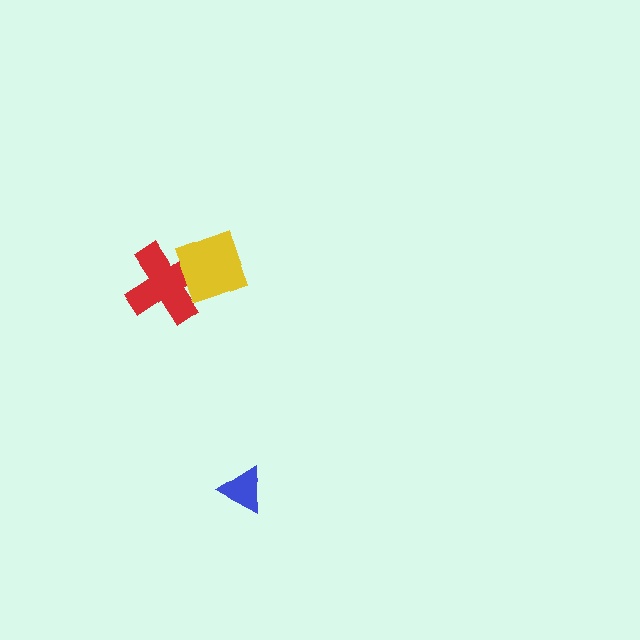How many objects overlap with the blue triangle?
0 objects overlap with the blue triangle.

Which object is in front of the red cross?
The yellow diamond is in front of the red cross.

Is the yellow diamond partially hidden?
No, no other shape covers it.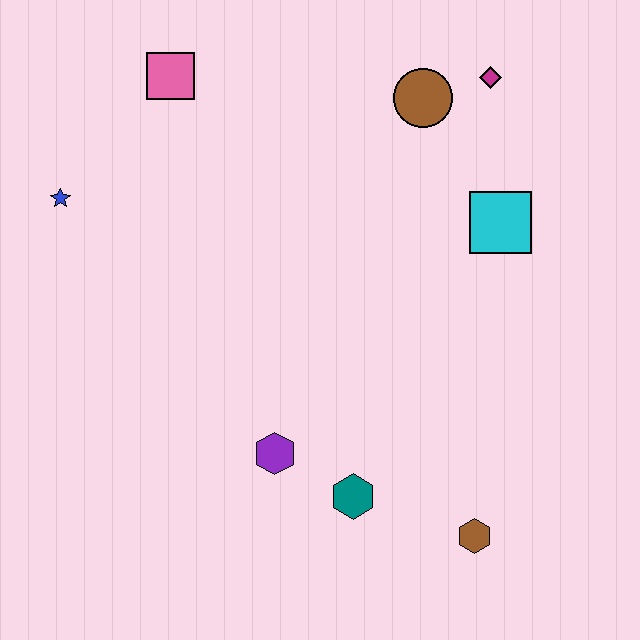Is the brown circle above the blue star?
Yes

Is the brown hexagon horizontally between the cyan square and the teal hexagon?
Yes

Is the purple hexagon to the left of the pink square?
No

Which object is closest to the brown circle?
The magenta diamond is closest to the brown circle.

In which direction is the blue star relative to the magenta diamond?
The blue star is to the left of the magenta diamond.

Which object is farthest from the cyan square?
The blue star is farthest from the cyan square.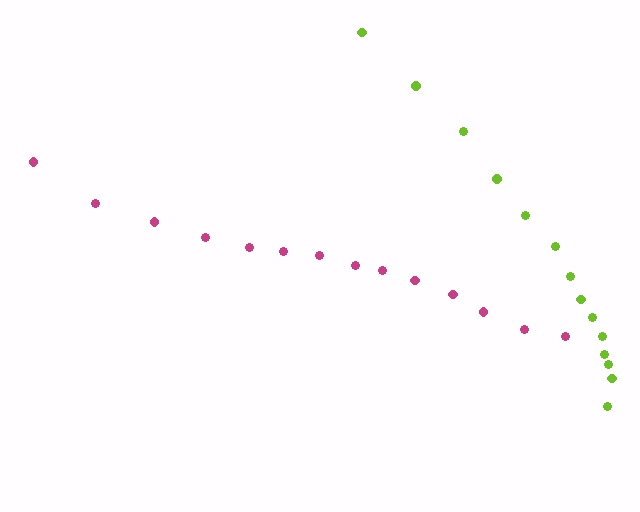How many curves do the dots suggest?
There are 2 distinct paths.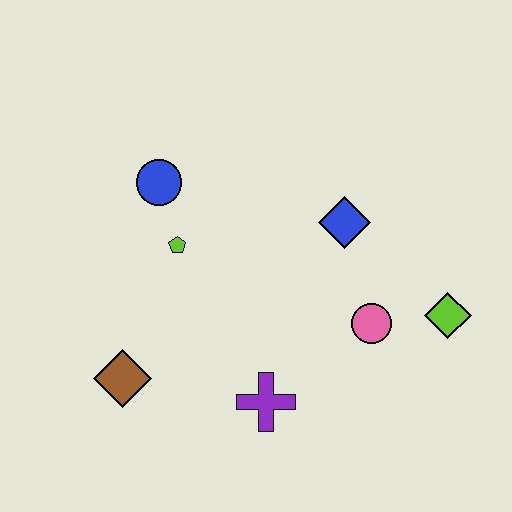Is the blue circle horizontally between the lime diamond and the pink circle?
No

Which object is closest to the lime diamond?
The pink circle is closest to the lime diamond.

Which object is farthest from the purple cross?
The blue circle is farthest from the purple cross.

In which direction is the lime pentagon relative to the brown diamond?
The lime pentagon is above the brown diamond.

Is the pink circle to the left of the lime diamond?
Yes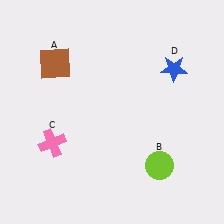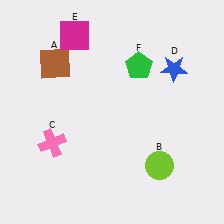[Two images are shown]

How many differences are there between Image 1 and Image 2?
There are 2 differences between the two images.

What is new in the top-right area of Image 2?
A green pentagon (F) was added in the top-right area of Image 2.